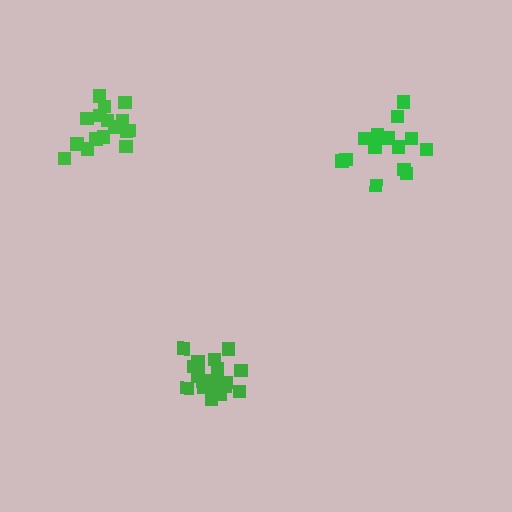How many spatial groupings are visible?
There are 3 spatial groupings.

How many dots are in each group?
Group 1: 15 dots, Group 2: 18 dots, Group 3: 16 dots (49 total).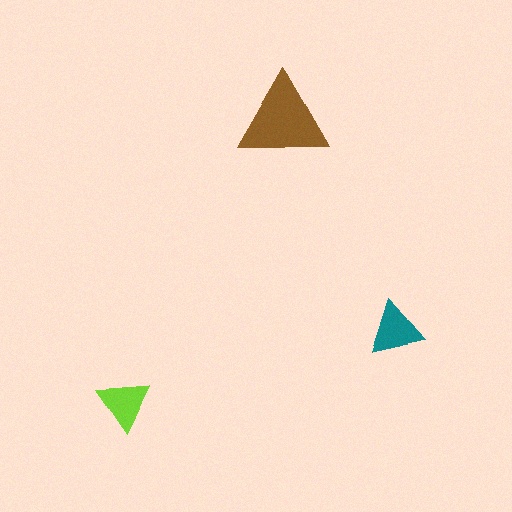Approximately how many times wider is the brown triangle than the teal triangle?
About 1.5 times wider.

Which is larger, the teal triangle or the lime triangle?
The teal one.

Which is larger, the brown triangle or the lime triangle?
The brown one.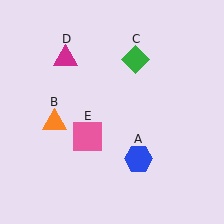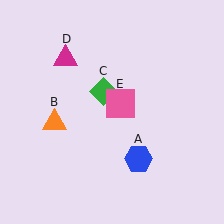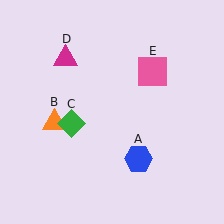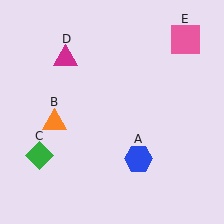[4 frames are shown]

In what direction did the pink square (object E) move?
The pink square (object E) moved up and to the right.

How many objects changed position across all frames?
2 objects changed position: green diamond (object C), pink square (object E).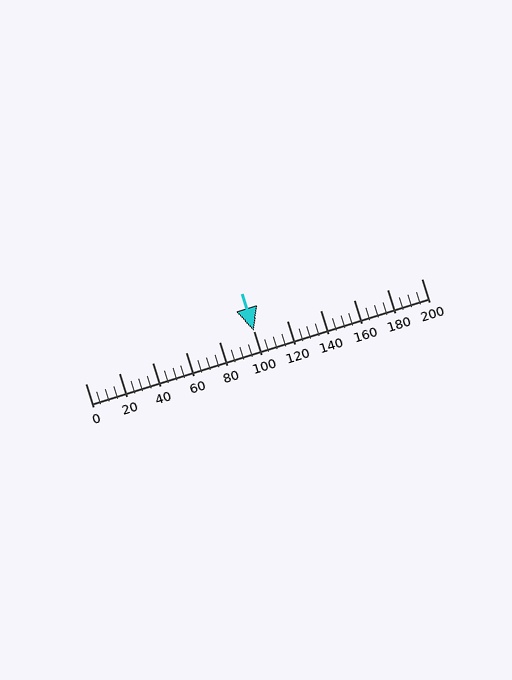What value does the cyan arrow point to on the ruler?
The cyan arrow points to approximately 100.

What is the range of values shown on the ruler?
The ruler shows values from 0 to 200.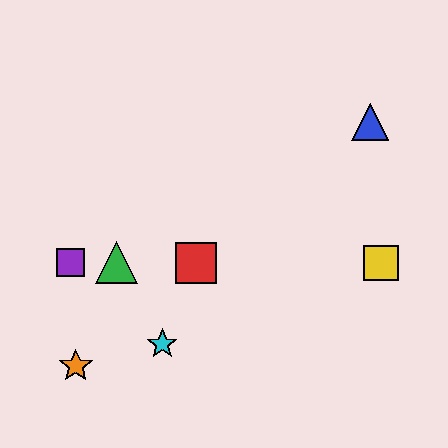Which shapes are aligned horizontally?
The red square, the green triangle, the yellow square, the purple square are aligned horizontally.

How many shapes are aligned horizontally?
4 shapes (the red square, the green triangle, the yellow square, the purple square) are aligned horizontally.